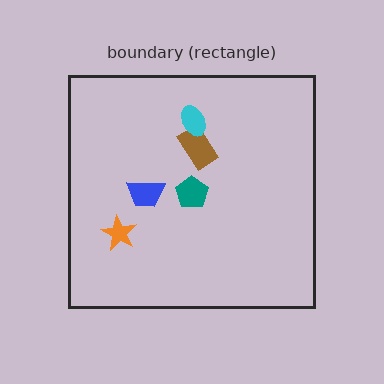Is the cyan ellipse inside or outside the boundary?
Inside.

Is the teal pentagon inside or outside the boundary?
Inside.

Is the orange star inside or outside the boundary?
Inside.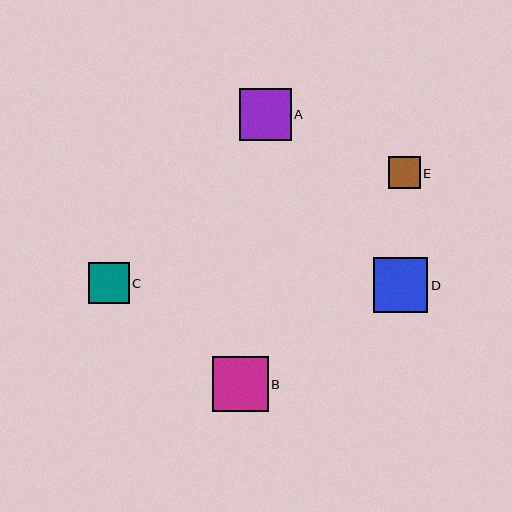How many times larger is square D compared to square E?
Square D is approximately 1.7 times the size of square E.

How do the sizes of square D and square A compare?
Square D and square A are approximately the same size.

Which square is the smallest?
Square E is the smallest with a size of approximately 32 pixels.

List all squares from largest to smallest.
From largest to smallest: B, D, A, C, E.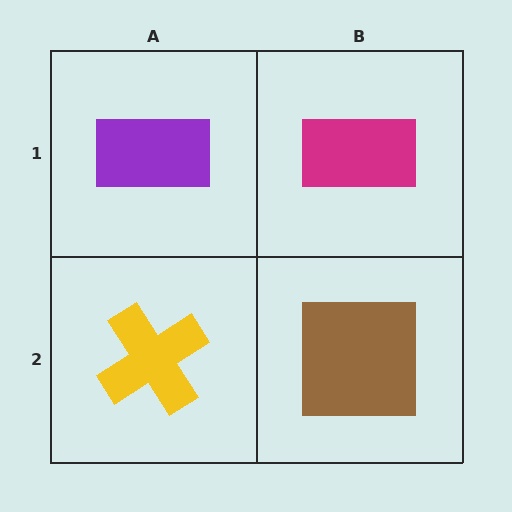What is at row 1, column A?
A purple rectangle.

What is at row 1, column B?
A magenta rectangle.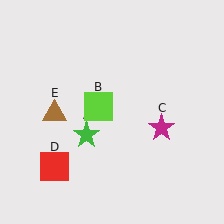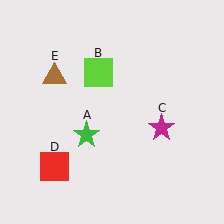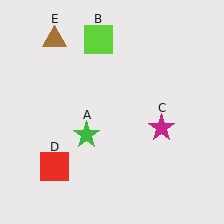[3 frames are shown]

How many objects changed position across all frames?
2 objects changed position: lime square (object B), brown triangle (object E).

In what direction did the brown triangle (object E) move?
The brown triangle (object E) moved up.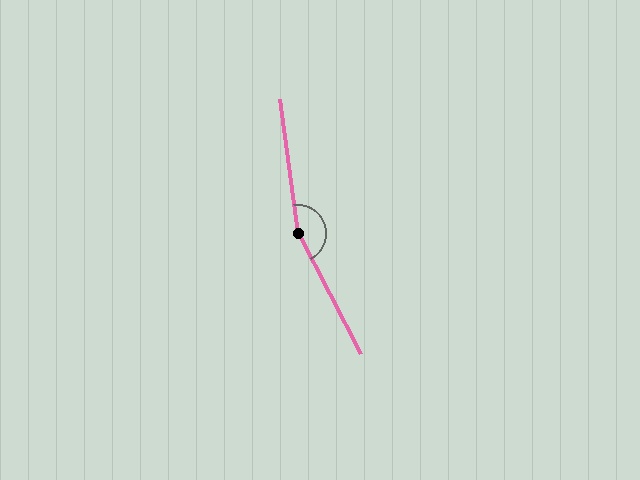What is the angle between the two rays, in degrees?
Approximately 160 degrees.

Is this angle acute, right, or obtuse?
It is obtuse.